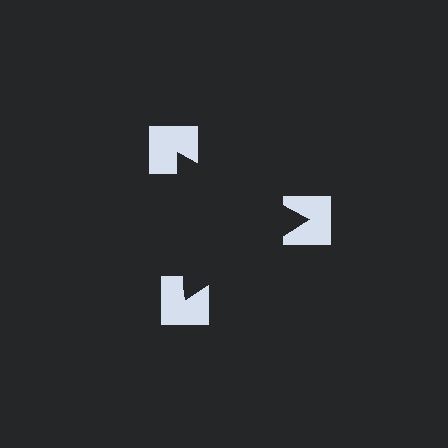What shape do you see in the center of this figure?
An illusory triangle — its edges are inferred from the aligned wedge cuts in the notched squares, not physically drawn.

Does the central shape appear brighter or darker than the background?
It typically appears slightly darker than the background, even though no actual brightness change is drawn.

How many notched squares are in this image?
There are 3 — one at each vertex of the illusory triangle.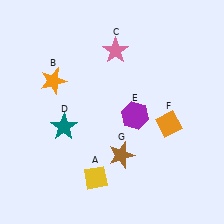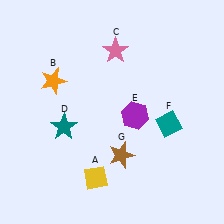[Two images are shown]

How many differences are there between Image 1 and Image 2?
There is 1 difference between the two images.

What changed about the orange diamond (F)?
In Image 1, F is orange. In Image 2, it changed to teal.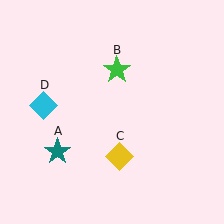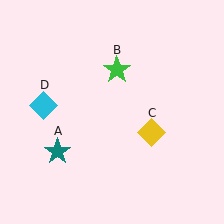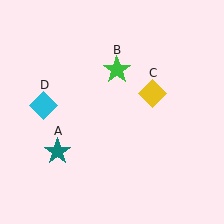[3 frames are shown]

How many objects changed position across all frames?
1 object changed position: yellow diamond (object C).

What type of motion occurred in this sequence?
The yellow diamond (object C) rotated counterclockwise around the center of the scene.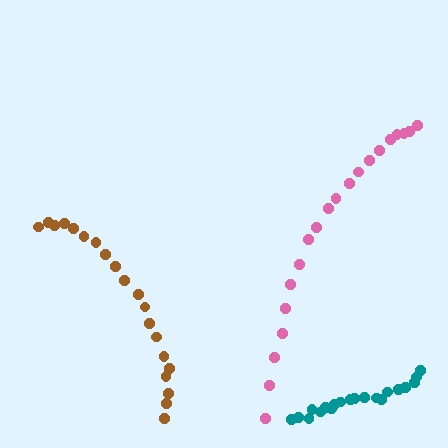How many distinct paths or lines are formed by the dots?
There are 3 distinct paths.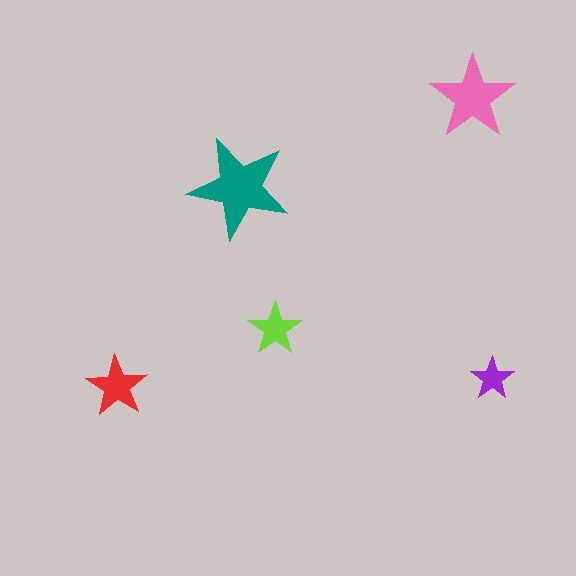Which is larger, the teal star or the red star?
The teal one.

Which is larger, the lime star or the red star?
The red one.